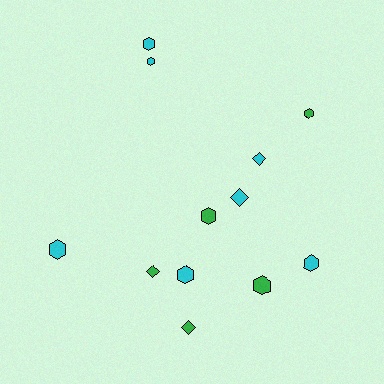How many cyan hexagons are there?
There are 5 cyan hexagons.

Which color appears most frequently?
Cyan, with 7 objects.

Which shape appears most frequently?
Hexagon, with 8 objects.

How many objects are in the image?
There are 12 objects.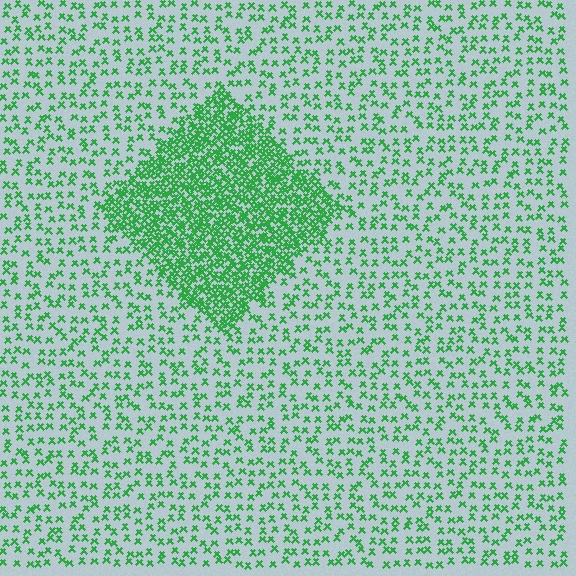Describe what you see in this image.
The image contains small green elements arranged at two different densities. A diamond-shaped region is visible where the elements are more densely packed than the surrounding area.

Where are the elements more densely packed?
The elements are more densely packed inside the diamond boundary.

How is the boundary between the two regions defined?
The boundary is defined by a change in element density (approximately 3.0x ratio). All elements are the same color, size, and shape.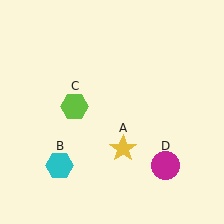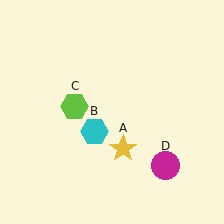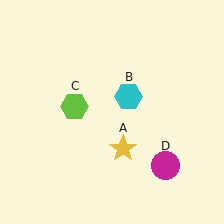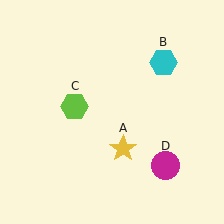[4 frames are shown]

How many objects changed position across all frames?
1 object changed position: cyan hexagon (object B).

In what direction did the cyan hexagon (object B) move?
The cyan hexagon (object B) moved up and to the right.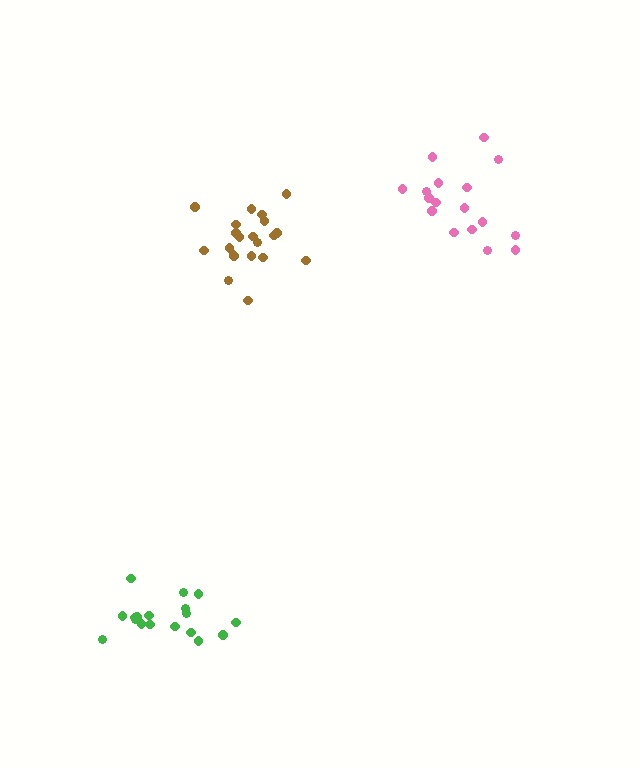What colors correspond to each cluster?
The clusters are colored: brown, green, pink.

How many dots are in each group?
Group 1: 21 dots, Group 2: 18 dots, Group 3: 17 dots (56 total).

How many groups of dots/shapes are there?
There are 3 groups.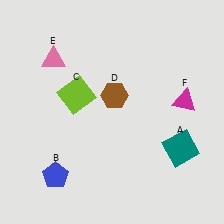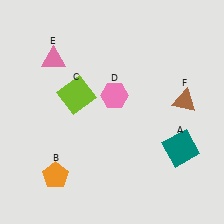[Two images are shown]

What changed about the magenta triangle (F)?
In Image 1, F is magenta. In Image 2, it changed to brown.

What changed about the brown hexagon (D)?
In Image 1, D is brown. In Image 2, it changed to pink.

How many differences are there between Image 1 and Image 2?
There are 3 differences between the two images.